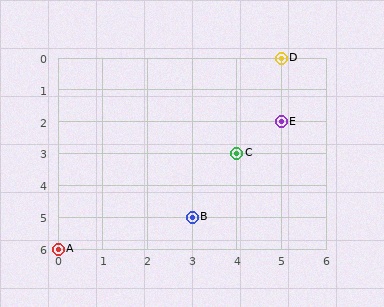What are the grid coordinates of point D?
Point D is at grid coordinates (5, 0).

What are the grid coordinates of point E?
Point E is at grid coordinates (5, 2).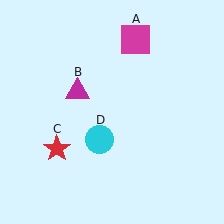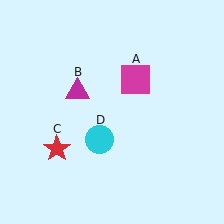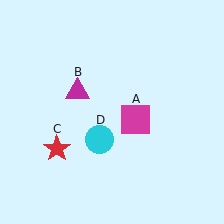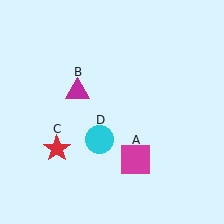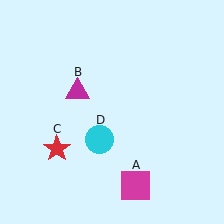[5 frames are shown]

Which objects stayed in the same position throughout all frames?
Magenta triangle (object B) and red star (object C) and cyan circle (object D) remained stationary.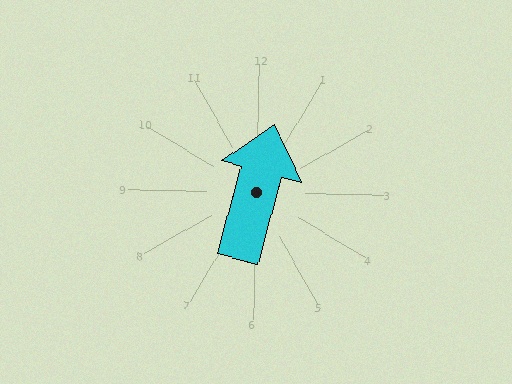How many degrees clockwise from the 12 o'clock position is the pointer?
Approximately 14 degrees.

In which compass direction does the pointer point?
North.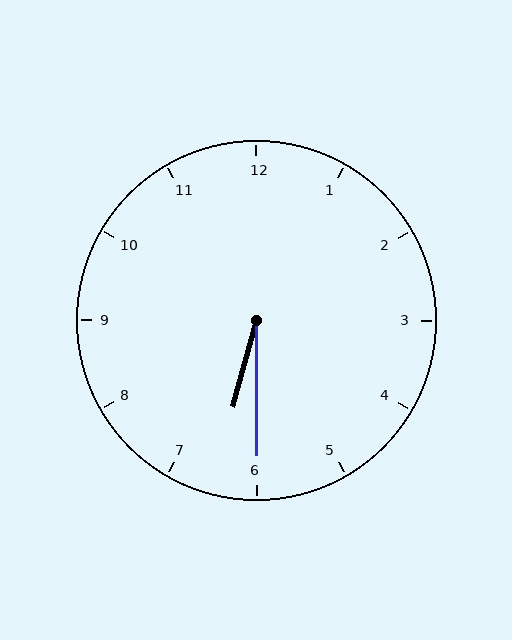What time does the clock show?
6:30.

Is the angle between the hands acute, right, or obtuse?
It is acute.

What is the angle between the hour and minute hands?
Approximately 15 degrees.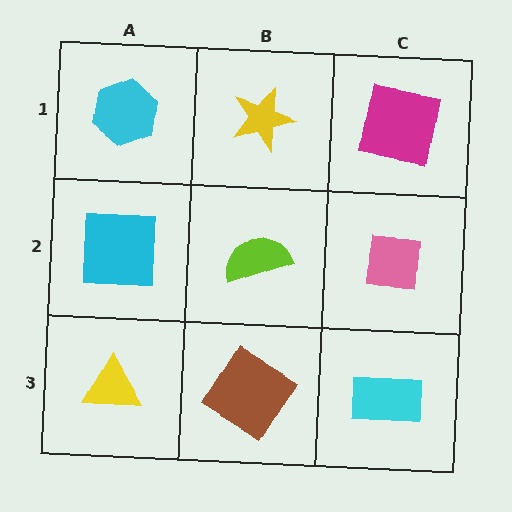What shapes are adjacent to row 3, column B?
A lime semicircle (row 2, column B), a yellow triangle (row 3, column A), a cyan rectangle (row 3, column C).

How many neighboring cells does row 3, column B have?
3.